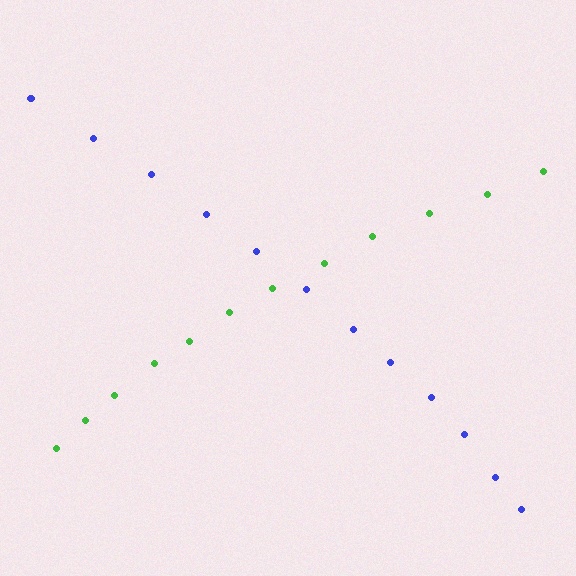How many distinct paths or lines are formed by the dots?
There are 2 distinct paths.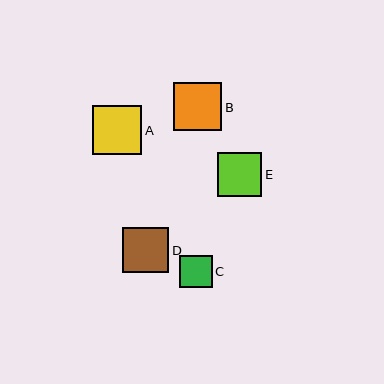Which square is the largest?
Square A is the largest with a size of approximately 49 pixels.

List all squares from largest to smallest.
From largest to smallest: A, B, D, E, C.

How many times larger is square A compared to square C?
Square A is approximately 1.5 times the size of square C.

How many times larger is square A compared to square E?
Square A is approximately 1.1 times the size of square E.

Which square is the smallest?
Square C is the smallest with a size of approximately 32 pixels.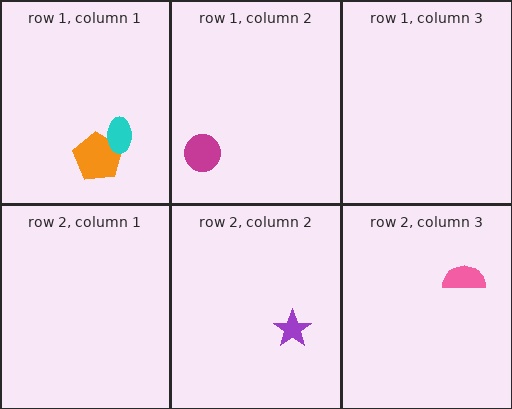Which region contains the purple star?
The row 2, column 2 region.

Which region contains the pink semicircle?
The row 2, column 3 region.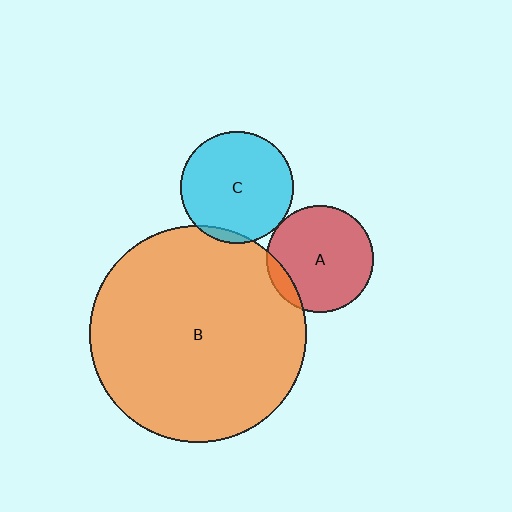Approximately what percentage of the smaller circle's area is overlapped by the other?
Approximately 5%.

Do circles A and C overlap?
Yes.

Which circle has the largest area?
Circle B (orange).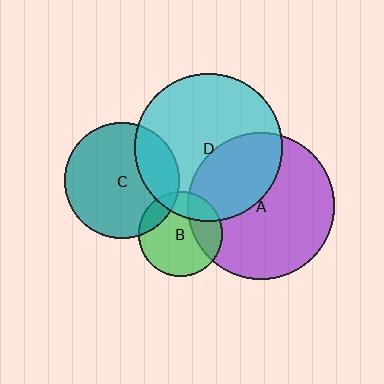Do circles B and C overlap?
Yes.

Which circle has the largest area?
Circle D (cyan).